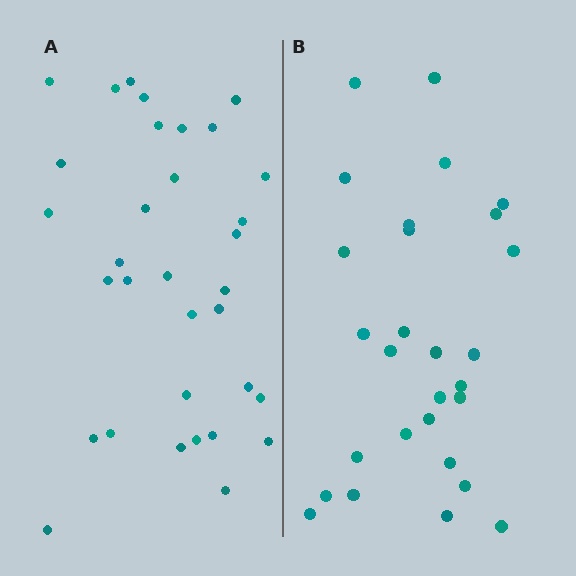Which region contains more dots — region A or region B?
Region A (the left region) has more dots.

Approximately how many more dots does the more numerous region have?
Region A has about 5 more dots than region B.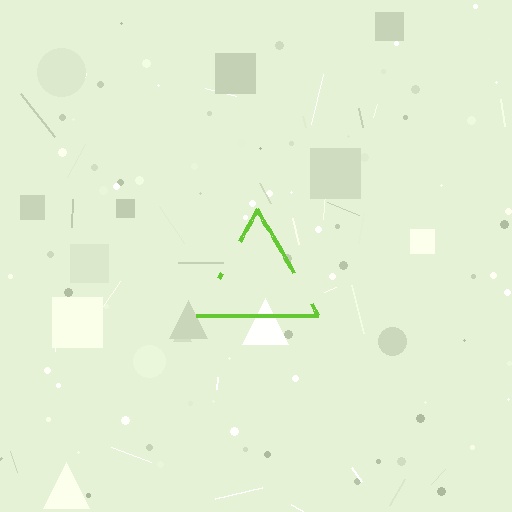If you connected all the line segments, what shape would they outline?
They would outline a triangle.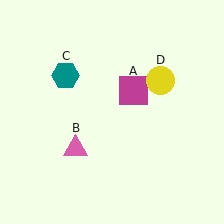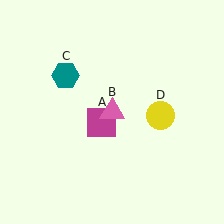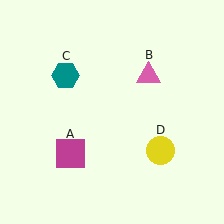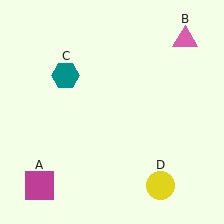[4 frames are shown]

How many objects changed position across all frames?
3 objects changed position: magenta square (object A), pink triangle (object B), yellow circle (object D).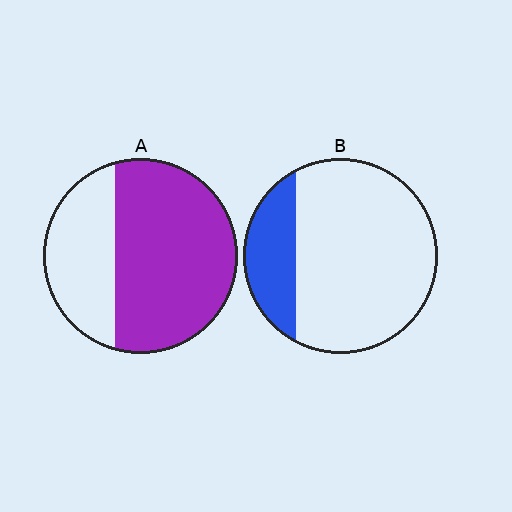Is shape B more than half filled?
No.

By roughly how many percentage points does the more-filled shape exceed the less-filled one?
By roughly 45 percentage points (A over B).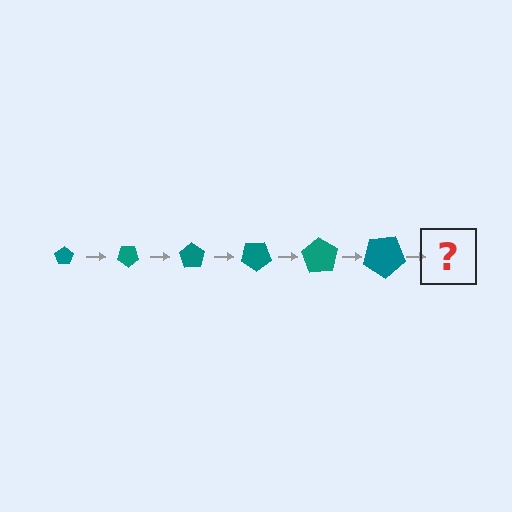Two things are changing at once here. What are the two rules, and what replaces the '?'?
The two rules are that the pentagon grows larger each step and it rotates 35 degrees each step. The '?' should be a pentagon, larger than the previous one and rotated 210 degrees from the start.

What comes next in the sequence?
The next element should be a pentagon, larger than the previous one and rotated 210 degrees from the start.